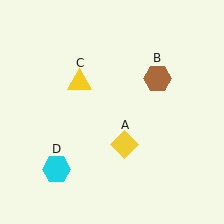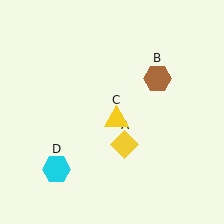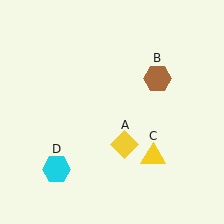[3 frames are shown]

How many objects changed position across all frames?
1 object changed position: yellow triangle (object C).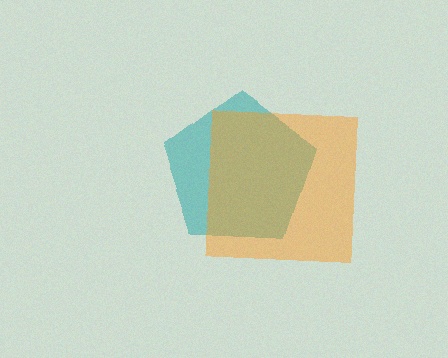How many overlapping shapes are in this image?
There are 2 overlapping shapes in the image.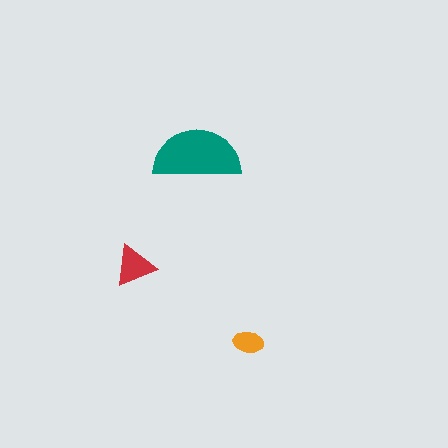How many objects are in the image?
There are 3 objects in the image.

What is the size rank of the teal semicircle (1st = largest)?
1st.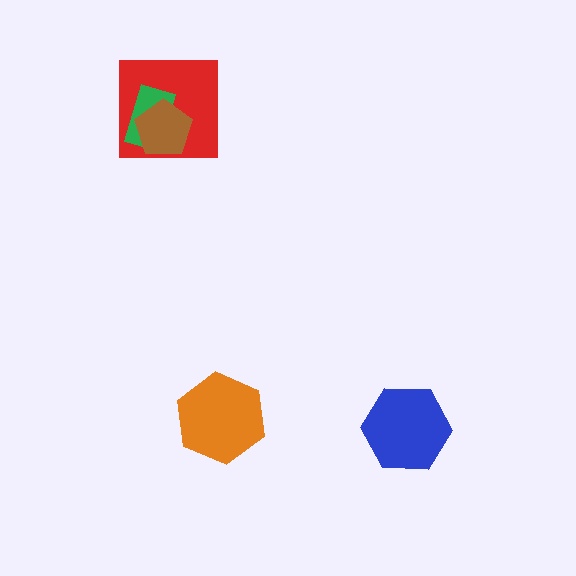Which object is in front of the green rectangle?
The brown pentagon is in front of the green rectangle.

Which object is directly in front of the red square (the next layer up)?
The green rectangle is directly in front of the red square.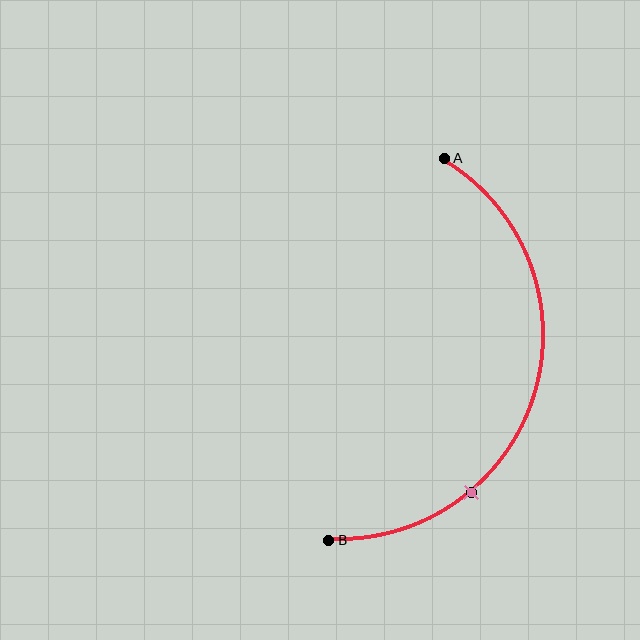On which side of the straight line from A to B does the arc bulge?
The arc bulges to the right of the straight line connecting A and B.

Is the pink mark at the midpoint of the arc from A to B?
No. The pink mark lies on the arc but is closer to endpoint B. The arc midpoint would be at the point on the curve equidistant along the arc from both A and B.